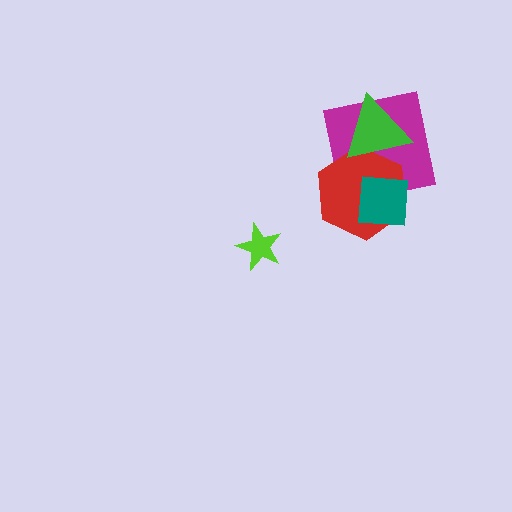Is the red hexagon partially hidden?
Yes, it is partially covered by another shape.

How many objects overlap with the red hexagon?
3 objects overlap with the red hexagon.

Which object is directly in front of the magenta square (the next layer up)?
The red hexagon is directly in front of the magenta square.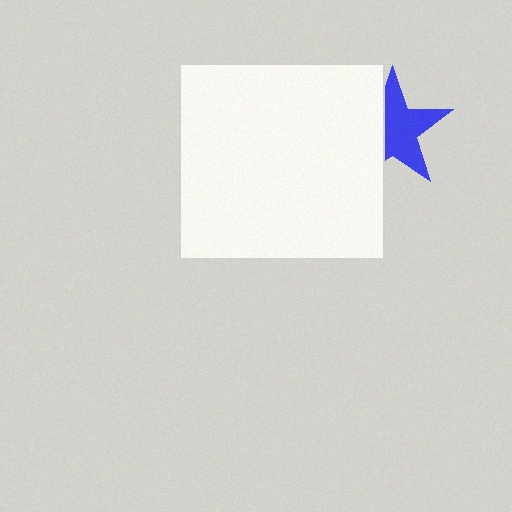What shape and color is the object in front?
The object in front is a white rectangle.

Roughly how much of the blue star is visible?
About half of it is visible (roughly 62%).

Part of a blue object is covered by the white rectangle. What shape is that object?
It is a star.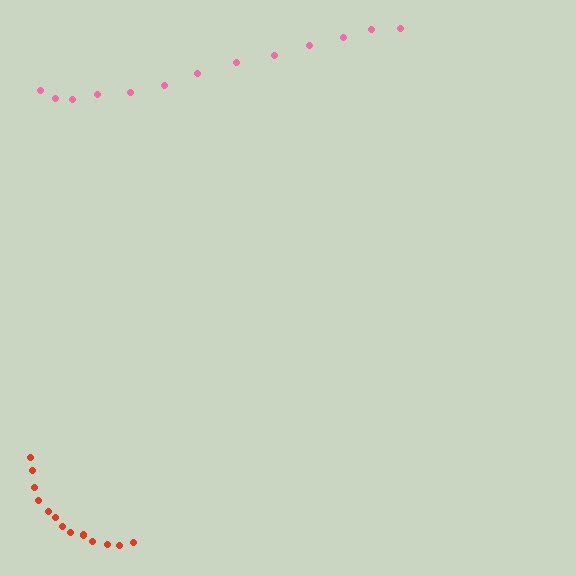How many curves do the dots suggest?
There are 2 distinct paths.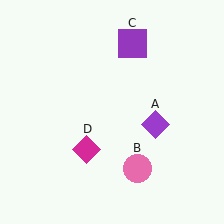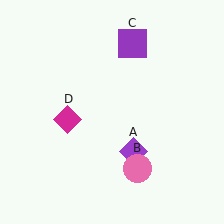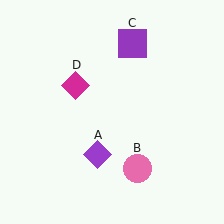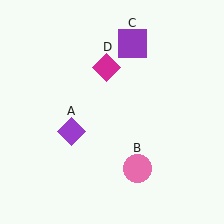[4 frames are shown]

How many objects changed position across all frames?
2 objects changed position: purple diamond (object A), magenta diamond (object D).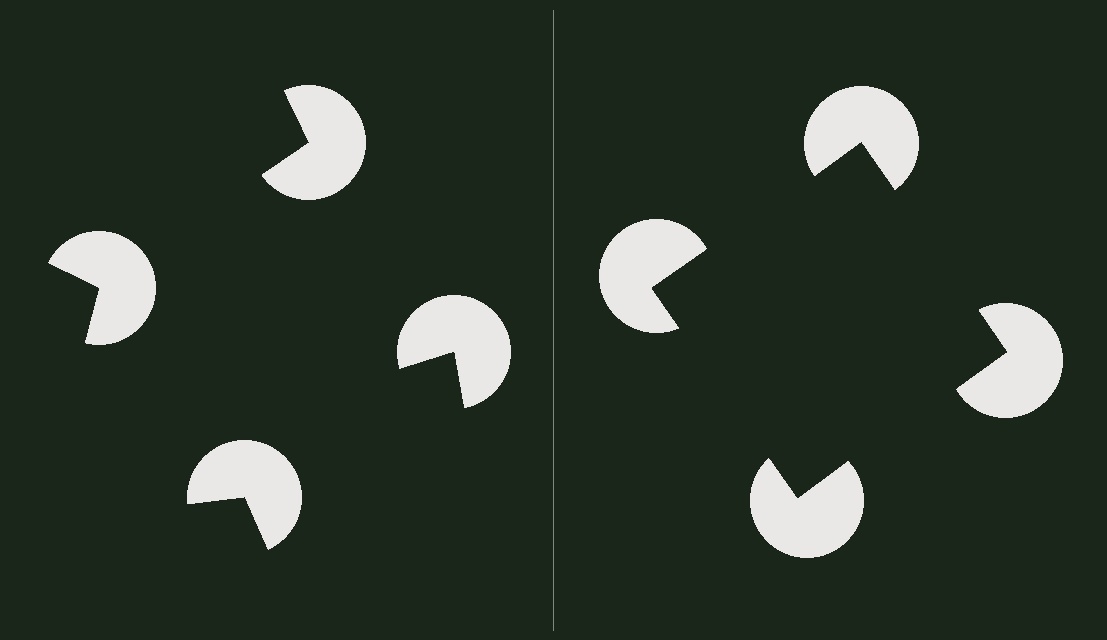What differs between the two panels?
The pac-man discs are positioned identically on both sides; only the wedge orientations differ. On the right they align to a square; on the left they are misaligned.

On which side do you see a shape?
An illusory square appears on the right side. On the left side the wedge cuts are rotated, so no coherent shape forms.